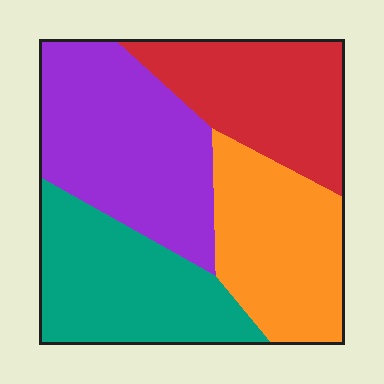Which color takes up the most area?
Purple, at roughly 30%.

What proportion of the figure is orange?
Orange takes up about one quarter (1/4) of the figure.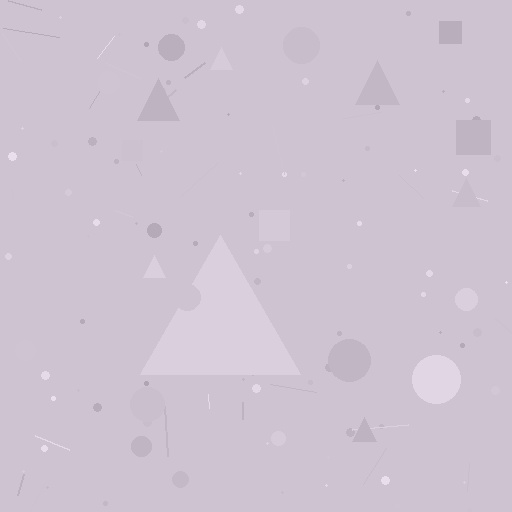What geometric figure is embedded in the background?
A triangle is embedded in the background.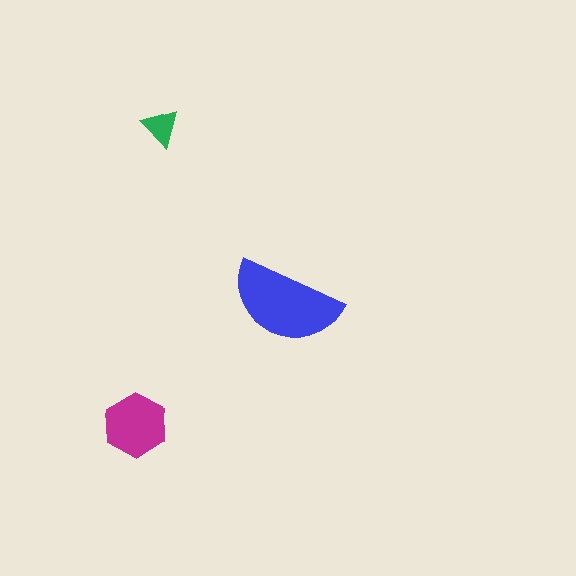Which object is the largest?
The blue semicircle.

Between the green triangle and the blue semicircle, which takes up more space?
The blue semicircle.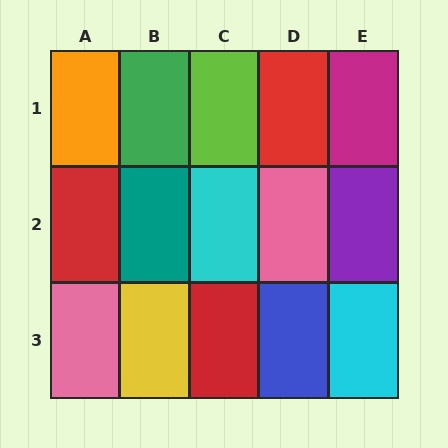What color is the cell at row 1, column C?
Lime.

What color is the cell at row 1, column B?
Green.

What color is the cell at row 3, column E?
Cyan.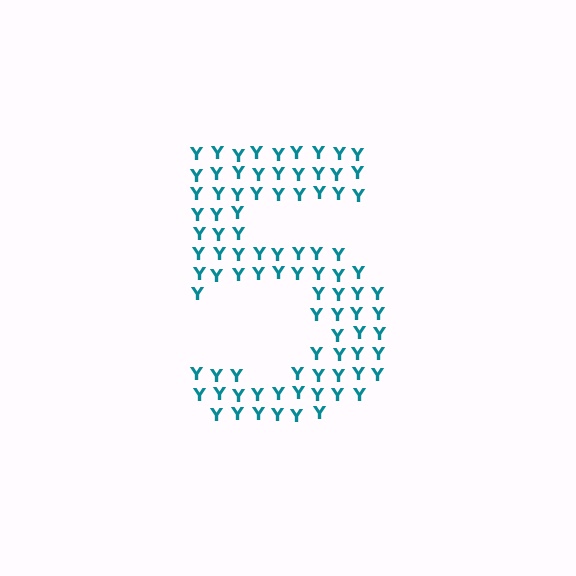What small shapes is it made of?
It is made of small letter Y's.